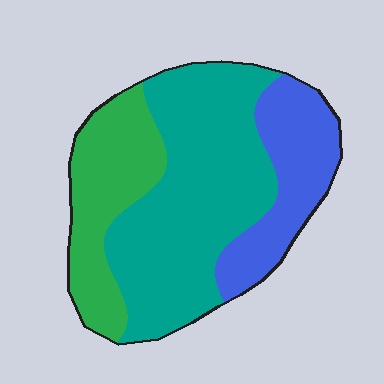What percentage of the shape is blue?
Blue covers about 25% of the shape.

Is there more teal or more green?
Teal.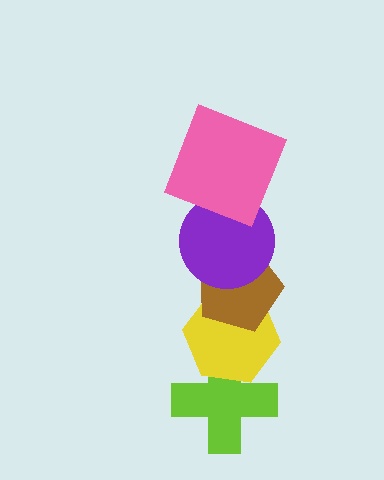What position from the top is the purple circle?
The purple circle is 2nd from the top.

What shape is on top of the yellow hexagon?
The brown pentagon is on top of the yellow hexagon.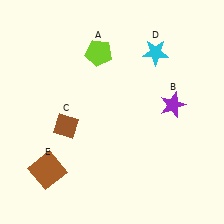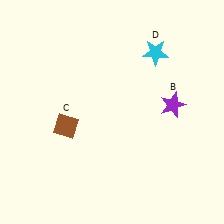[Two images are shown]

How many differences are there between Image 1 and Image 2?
There are 2 differences between the two images.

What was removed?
The lime pentagon (A), the brown square (E) were removed in Image 2.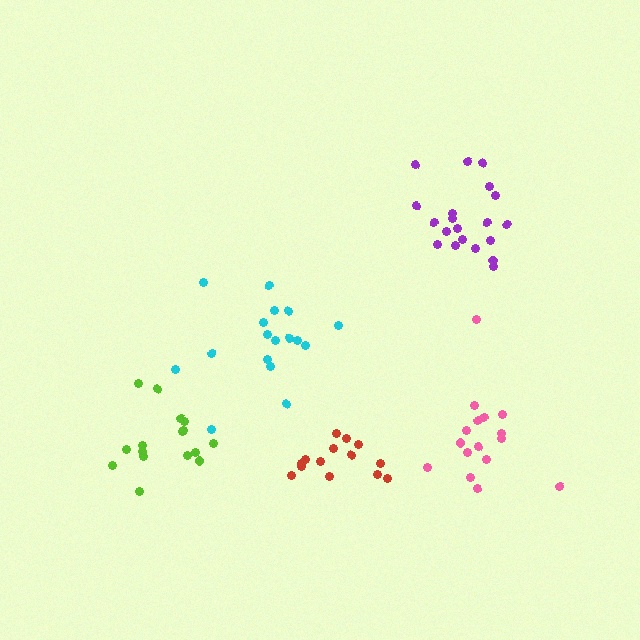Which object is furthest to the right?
The pink cluster is rightmost.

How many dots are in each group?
Group 1: 16 dots, Group 2: 14 dots, Group 3: 20 dots, Group 4: 17 dots, Group 5: 16 dots (83 total).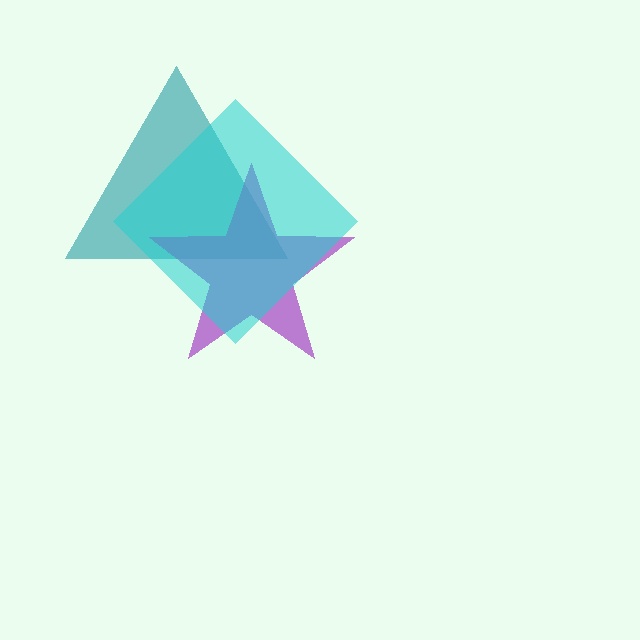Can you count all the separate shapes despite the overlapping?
Yes, there are 3 separate shapes.